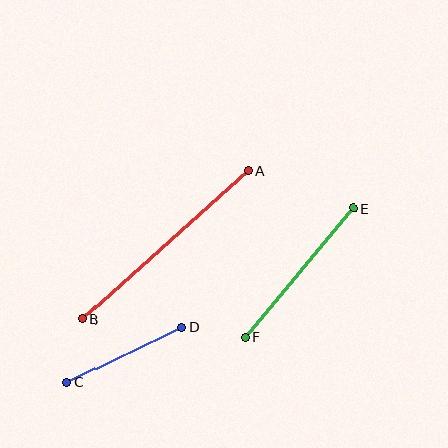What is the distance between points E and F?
The distance is approximately 169 pixels.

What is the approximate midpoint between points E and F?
The midpoint is at approximately (299, 273) pixels.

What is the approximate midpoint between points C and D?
The midpoint is at approximately (124, 355) pixels.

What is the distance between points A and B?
The distance is approximately 223 pixels.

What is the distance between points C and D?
The distance is approximately 127 pixels.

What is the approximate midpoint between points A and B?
The midpoint is at approximately (165, 245) pixels.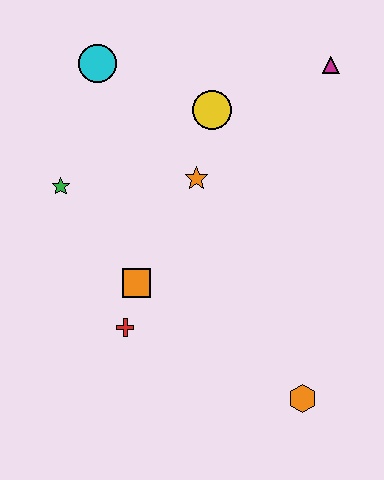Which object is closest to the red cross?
The orange square is closest to the red cross.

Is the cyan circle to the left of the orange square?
Yes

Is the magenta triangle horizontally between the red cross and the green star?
No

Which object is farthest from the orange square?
The magenta triangle is farthest from the orange square.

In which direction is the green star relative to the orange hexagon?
The green star is to the left of the orange hexagon.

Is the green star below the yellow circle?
Yes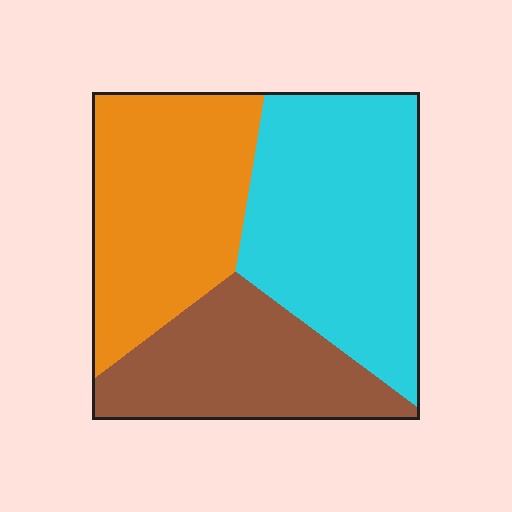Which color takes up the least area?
Brown, at roughly 25%.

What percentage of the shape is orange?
Orange covers 34% of the shape.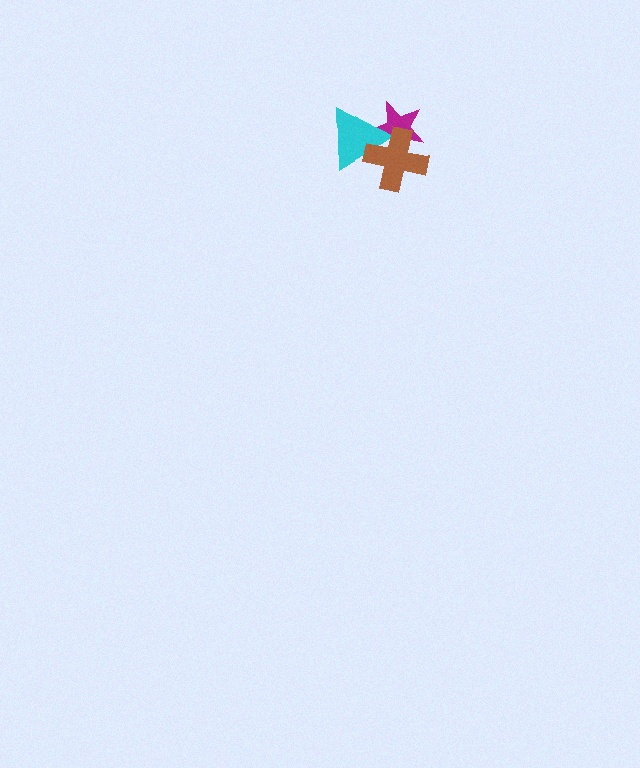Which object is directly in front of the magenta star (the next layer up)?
The cyan triangle is directly in front of the magenta star.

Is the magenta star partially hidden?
Yes, it is partially covered by another shape.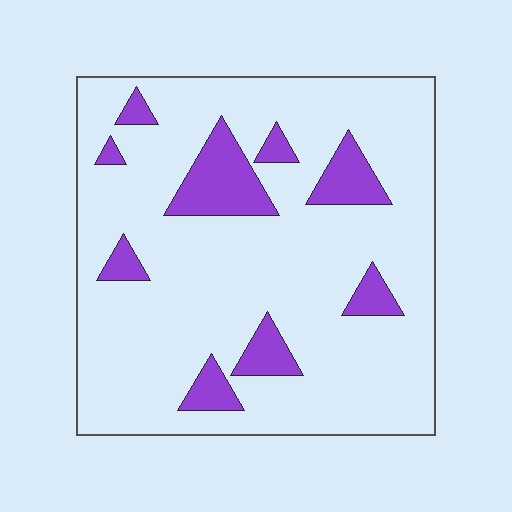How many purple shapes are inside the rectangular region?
9.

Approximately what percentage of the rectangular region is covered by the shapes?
Approximately 15%.